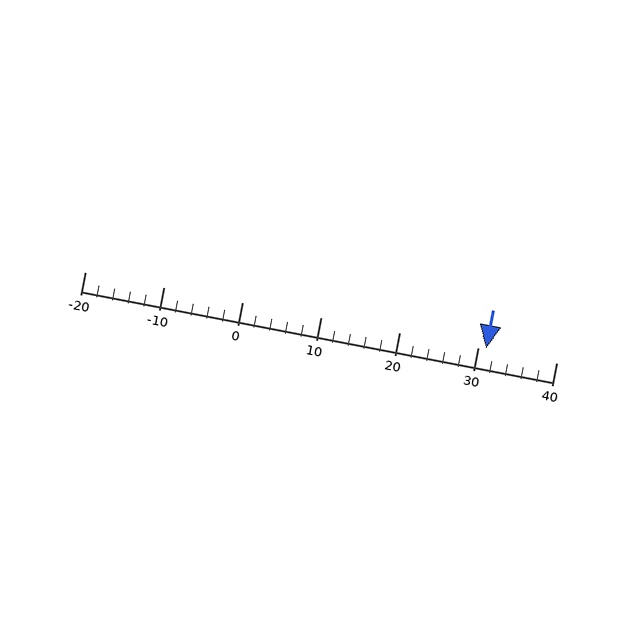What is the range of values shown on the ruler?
The ruler shows values from -20 to 40.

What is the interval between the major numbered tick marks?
The major tick marks are spaced 10 units apart.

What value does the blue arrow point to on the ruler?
The blue arrow points to approximately 31.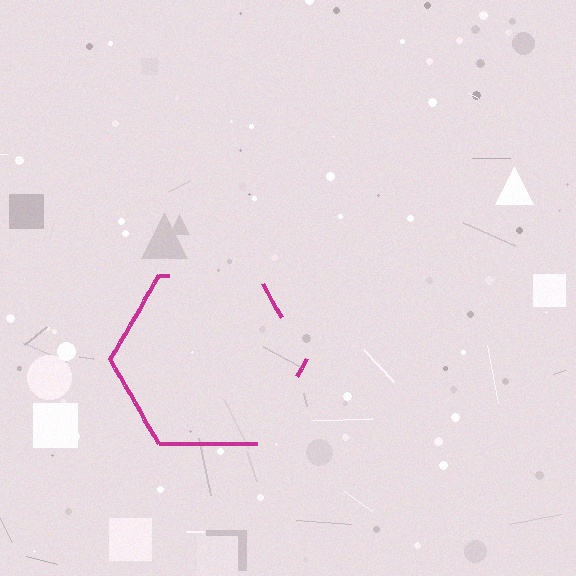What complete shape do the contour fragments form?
The contour fragments form a hexagon.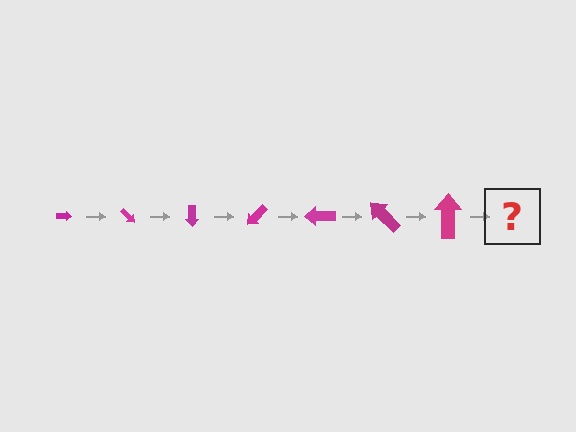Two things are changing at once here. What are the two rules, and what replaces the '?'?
The two rules are that the arrow grows larger each step and it rotates 45 degrees each step. The '?' should be an arrow, larger than the previous one and rotated 315 degrees from the start.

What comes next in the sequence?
The next element should be an arrow, larger than the previous one and rotated 315 degrees from the start.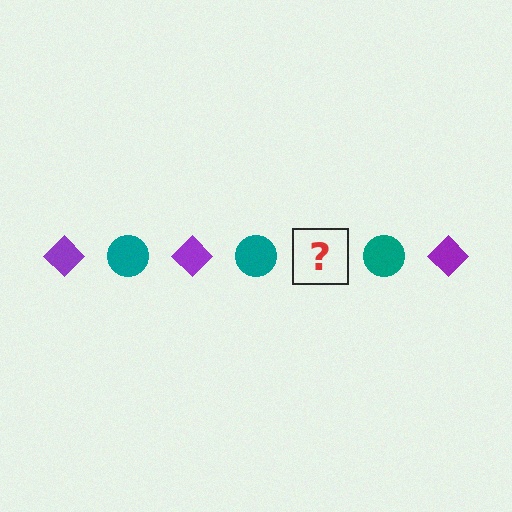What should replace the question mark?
The question mark should be replaced with a purple diamond.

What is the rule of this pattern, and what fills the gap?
The rule is that the pattern alternates between purple diamond and teal circle. The gap should be filled with a purple diamond.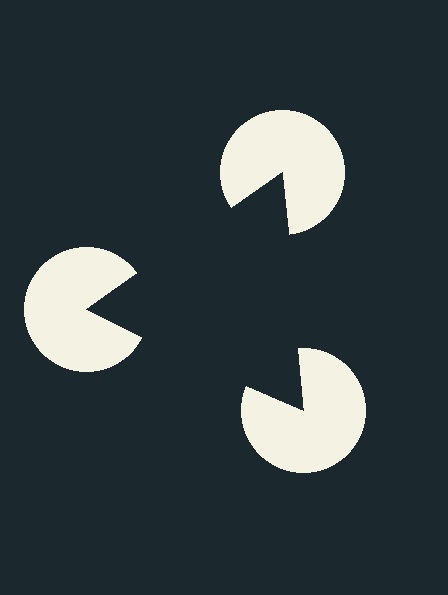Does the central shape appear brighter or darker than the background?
It typically appears slightly darker than the background, even though no actual brightness change is drawn.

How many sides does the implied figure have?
3 sides.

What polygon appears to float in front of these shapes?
An illusory triangle — its edges are inferred from the aligned wedge cuts in the pac-man discs, not physically drawn.